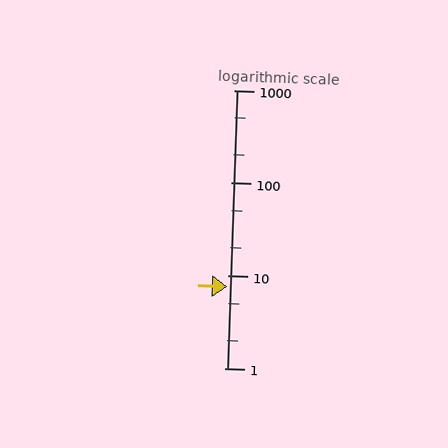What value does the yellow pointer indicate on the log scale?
The pointer indicates approximately 7.5.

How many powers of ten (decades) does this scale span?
The scale spans 3 decades, from 1 to 1000.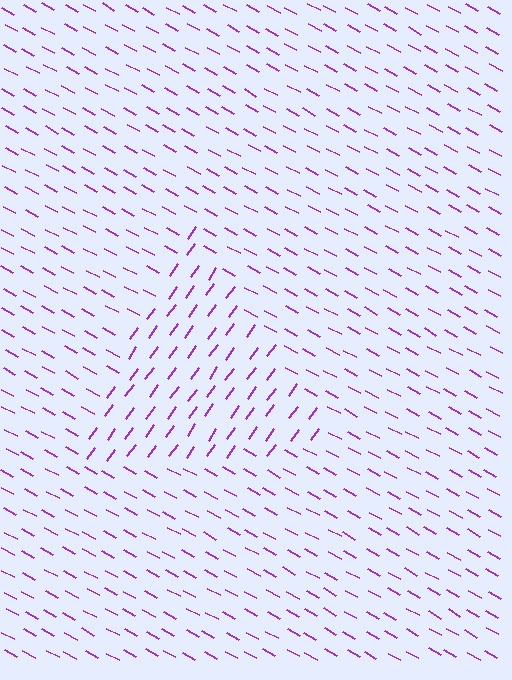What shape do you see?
I see a triangle.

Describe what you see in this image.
The image is filled with small purple line segments. A triangle region in the image has lines oriented differently from the surrounding lines, creating a visible texture boundary.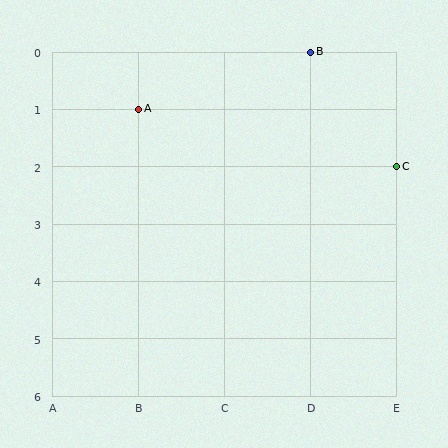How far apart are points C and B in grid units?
Points C and B are 1 column and 2 rows apart (about 2.2 grid units diagonally).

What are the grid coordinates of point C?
Point C is at grid coordinates (E, 2).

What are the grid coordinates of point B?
Point B is at grid coordinates (D, 0).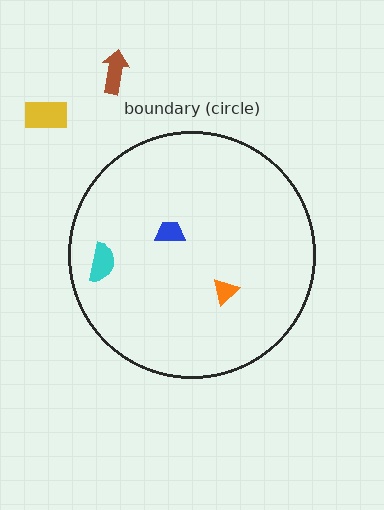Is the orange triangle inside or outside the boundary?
Inside.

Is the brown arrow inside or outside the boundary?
Outside.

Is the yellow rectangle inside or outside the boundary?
Outside.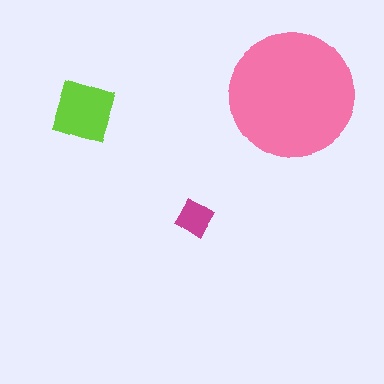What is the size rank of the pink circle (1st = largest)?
1st.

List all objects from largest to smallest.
The pink circle, the lime diamond, the magenta diamond.